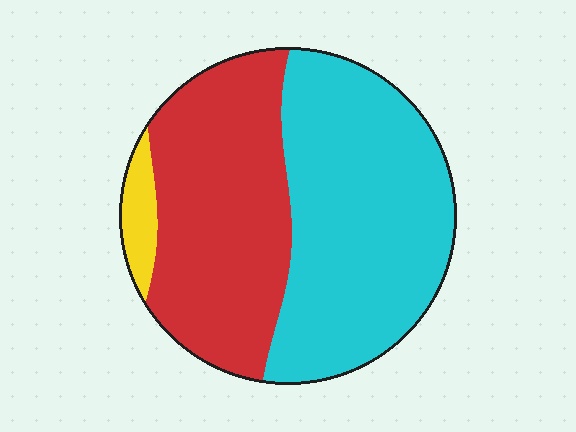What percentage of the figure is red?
Red takes up about two fifths (2/5) of the figure.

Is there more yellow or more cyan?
Cyan.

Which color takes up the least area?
Yellow, at roughly 5%.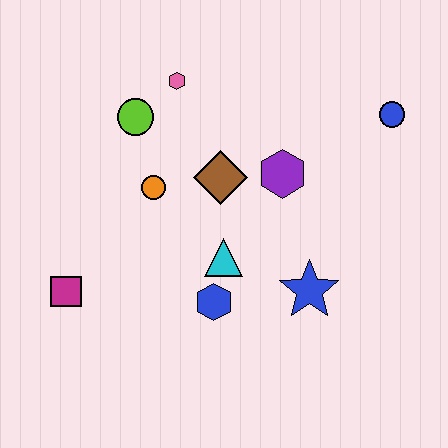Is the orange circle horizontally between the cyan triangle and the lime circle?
Yes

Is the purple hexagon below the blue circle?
Yes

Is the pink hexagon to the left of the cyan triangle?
Yes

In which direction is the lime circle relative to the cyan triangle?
The lime circle is above the cyan triangle.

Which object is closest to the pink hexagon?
The lime circle is closest to the pink hexagon.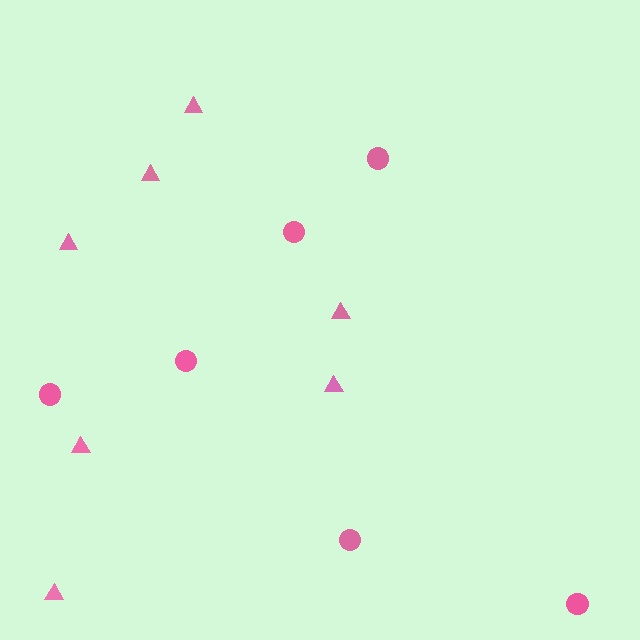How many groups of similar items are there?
There are 2 groups: one group of circles (6) and one group of triangles (7).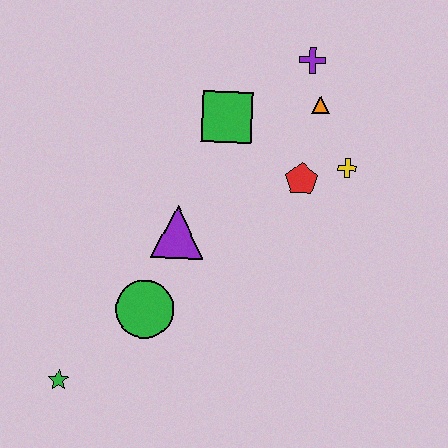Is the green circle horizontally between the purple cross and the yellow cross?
No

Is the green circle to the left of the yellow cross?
Yes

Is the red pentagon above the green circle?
Yes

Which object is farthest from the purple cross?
The green star is farthest from the purple cross.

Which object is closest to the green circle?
The purple triangle is closest to the green circle.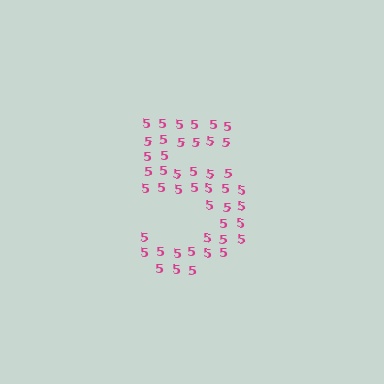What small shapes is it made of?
It is made of small digit 5's.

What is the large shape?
The large shape is the digit 5.